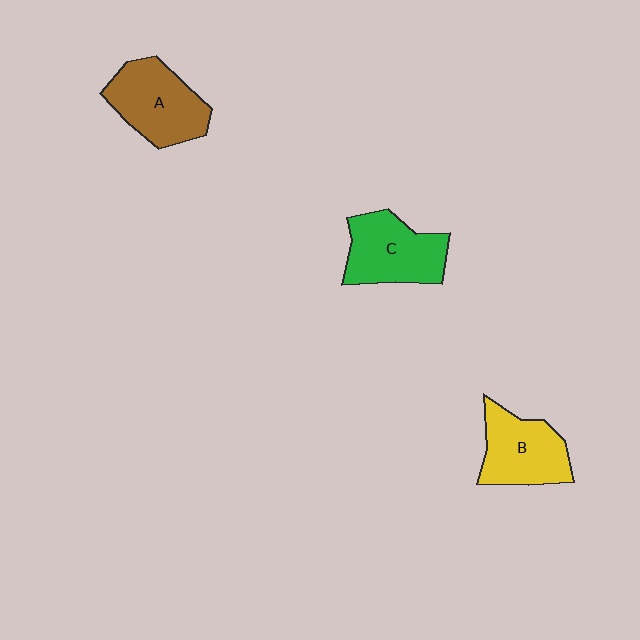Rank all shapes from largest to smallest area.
From largest to smallest: A (brown), C (green), B (yellow).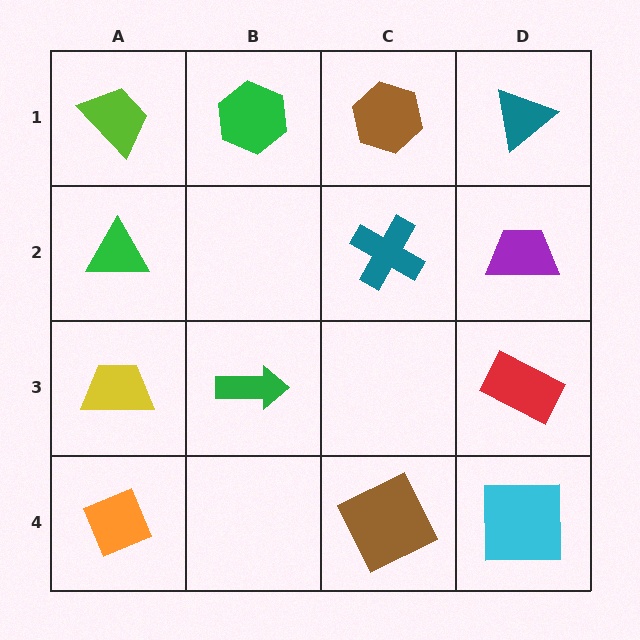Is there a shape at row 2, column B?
No, that cell is empty.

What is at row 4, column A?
An orange diamond.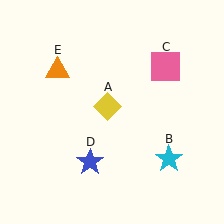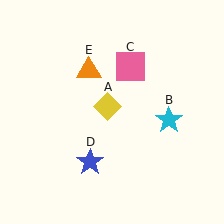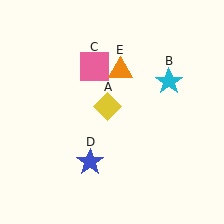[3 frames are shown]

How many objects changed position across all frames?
3 objects changed position: cyan star (object B), pink square (object C), orange triangle (object E).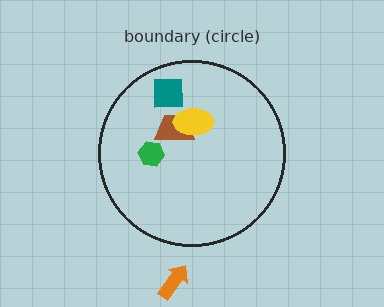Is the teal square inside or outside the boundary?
Inside.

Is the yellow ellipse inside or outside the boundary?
Inside.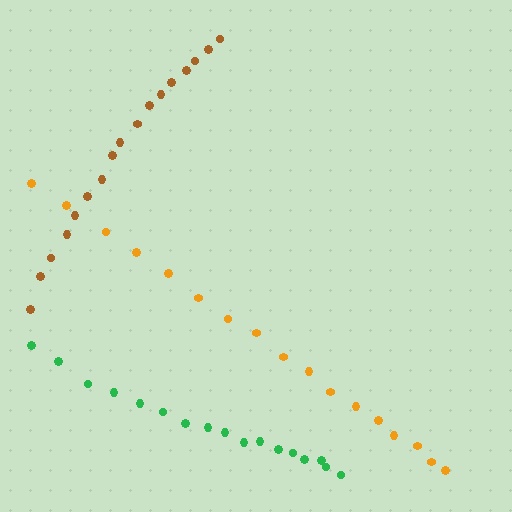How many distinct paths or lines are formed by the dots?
There are 3 distinct paths.